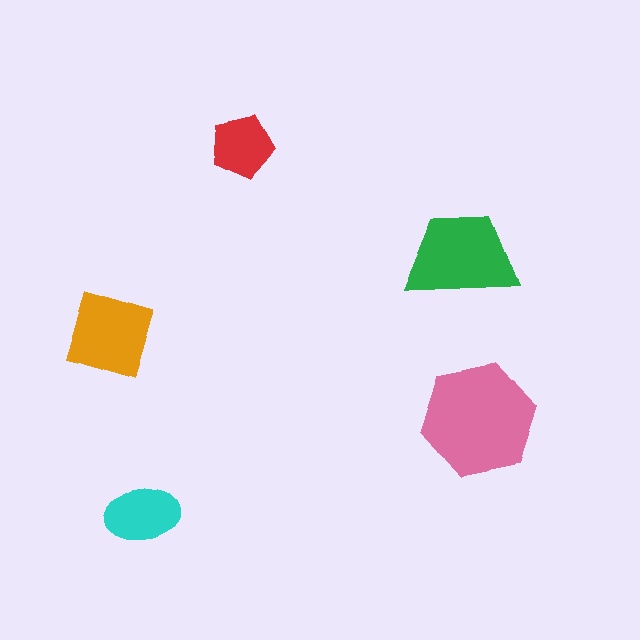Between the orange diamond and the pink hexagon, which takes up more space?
The pink hexagon.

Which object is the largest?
The pink hexagon.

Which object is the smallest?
The red pentagon.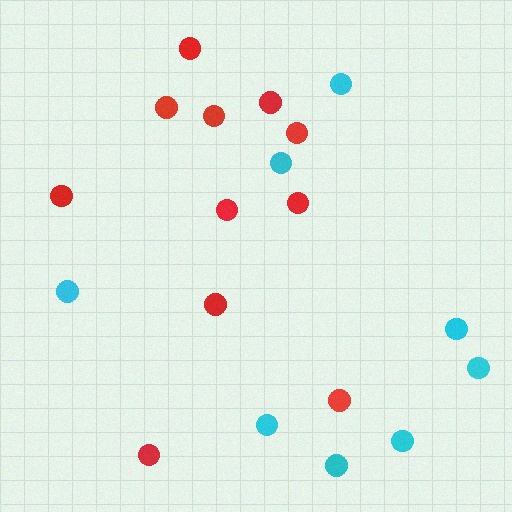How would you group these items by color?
There are 2 groups: one group of red circles (11) and one group of cyan circles (8).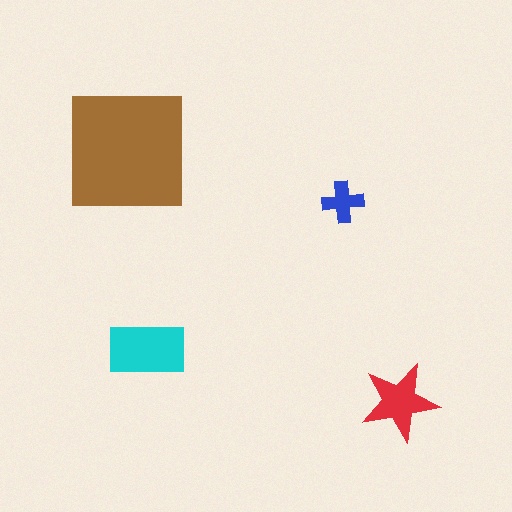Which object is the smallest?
The blue cross.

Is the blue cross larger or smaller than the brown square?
Smaller.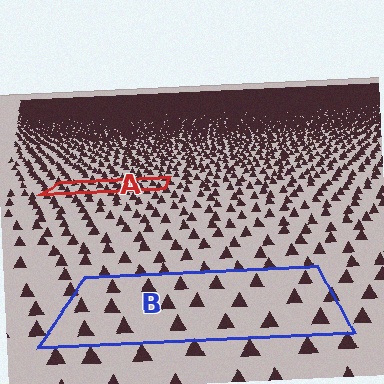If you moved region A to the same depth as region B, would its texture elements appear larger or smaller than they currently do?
They would appear larger. At a closer depth, the same texture elements are projected at a bigger on-screen size.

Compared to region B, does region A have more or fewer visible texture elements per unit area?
Region A has more texture elements per unit area — they are packed more densely because it is farther away.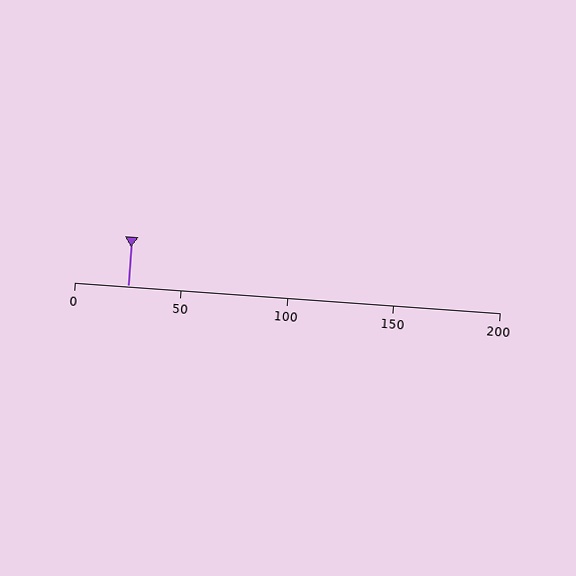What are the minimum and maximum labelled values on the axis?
The axis runs from 0 to 200.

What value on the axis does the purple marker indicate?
The marker indicates approximately 25.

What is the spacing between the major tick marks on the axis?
The major ticks are spaced 50 apart.